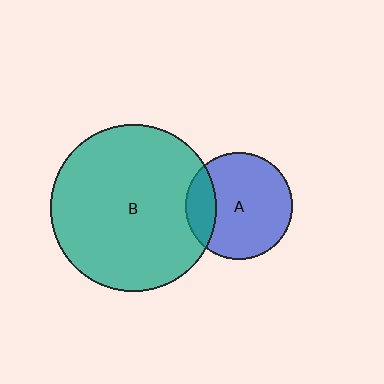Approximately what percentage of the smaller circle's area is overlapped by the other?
Approximately 20%.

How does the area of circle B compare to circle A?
Approximately 2.4 times.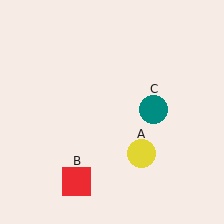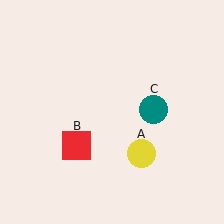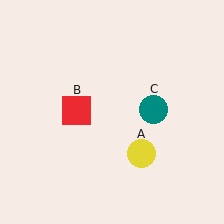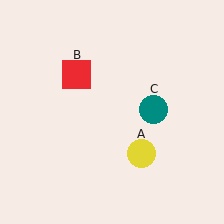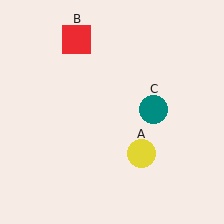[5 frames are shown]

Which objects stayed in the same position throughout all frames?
Yellow circle (object A) and teal circle (object C) remained stationary.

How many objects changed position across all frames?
1 object changed position: red square (object B).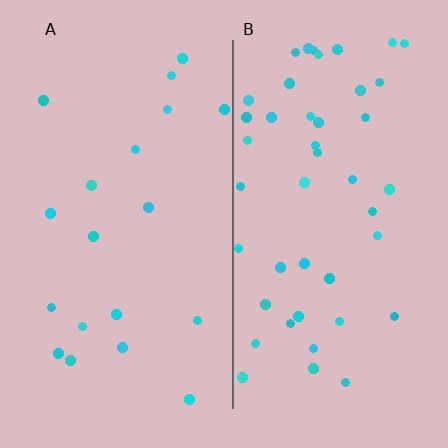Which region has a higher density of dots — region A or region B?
B (the right).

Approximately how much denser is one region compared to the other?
Approximately 2.4× — region B over region A.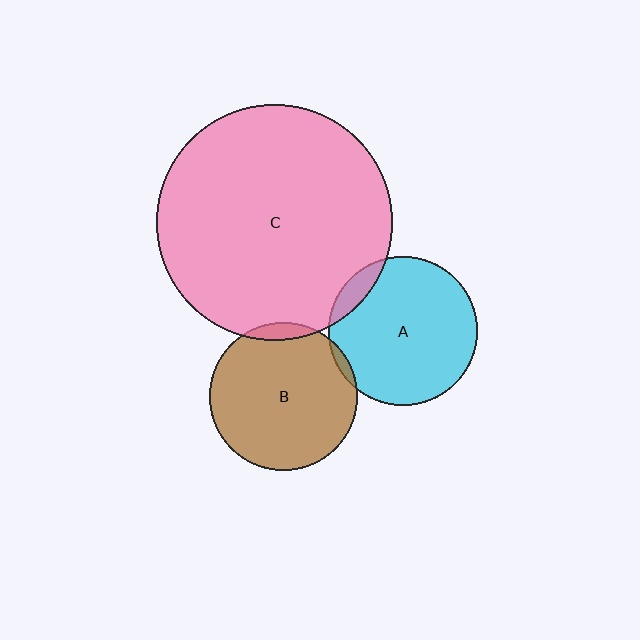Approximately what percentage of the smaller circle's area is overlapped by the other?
Approximately 10%.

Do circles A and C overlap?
Yes.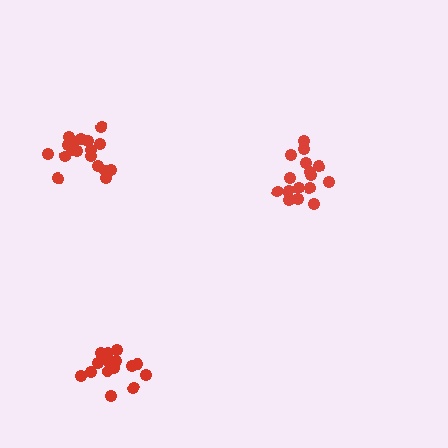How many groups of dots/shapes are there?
There are 3 groups.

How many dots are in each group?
Group 1: 16 dots, Group 2: 15 dots, Group 3: 19 dots (50 total).